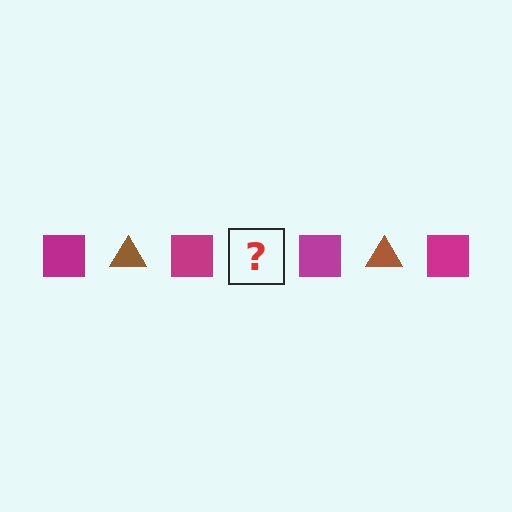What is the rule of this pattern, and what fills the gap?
The rule is that the pattern alternates between magenta square and brown triangle. The gap should be filled with a brown triangle.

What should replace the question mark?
The question mark should be replaced with a brown triangle.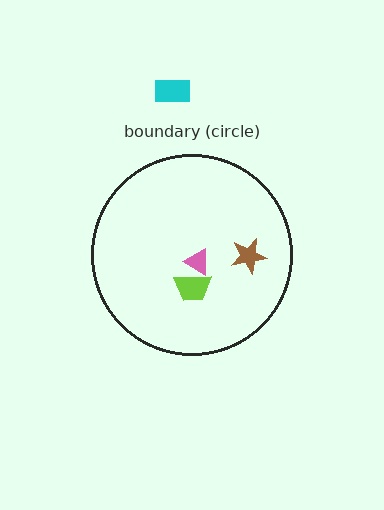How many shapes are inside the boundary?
3 inside, 1 outside.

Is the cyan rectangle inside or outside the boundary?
Outside.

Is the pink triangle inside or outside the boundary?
Inside.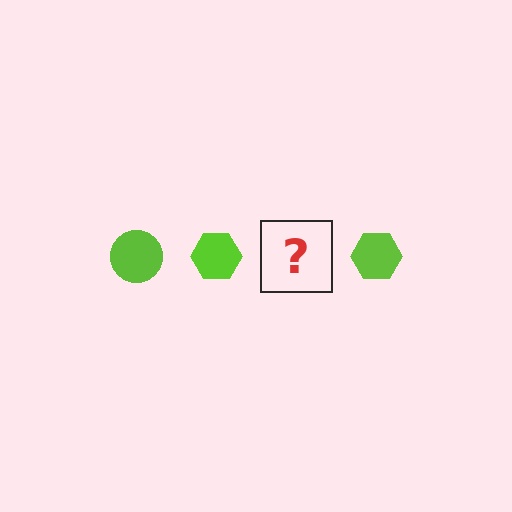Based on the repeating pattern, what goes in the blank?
The blank should be a lime circle.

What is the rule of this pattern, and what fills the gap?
The rule is that the pattern cycles through circle, hexagon shapes in lime. The gap should be filled with a lime circle.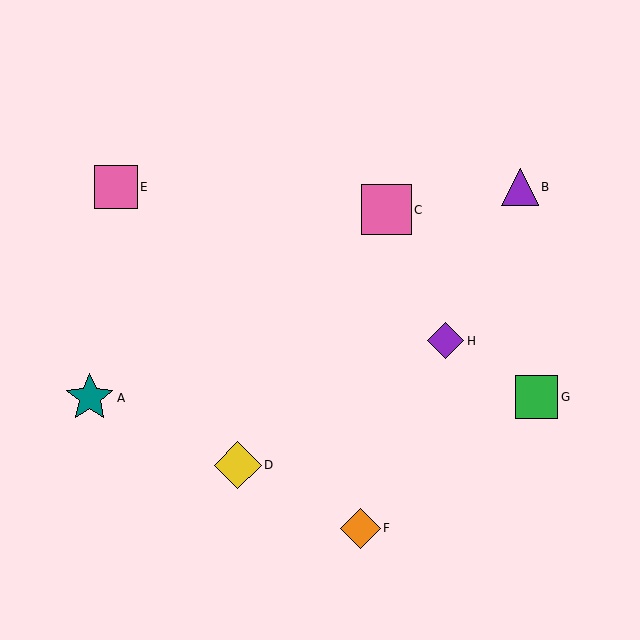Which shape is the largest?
The pink square (labeled C) is the largest.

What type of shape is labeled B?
Shape B is a purple triangle.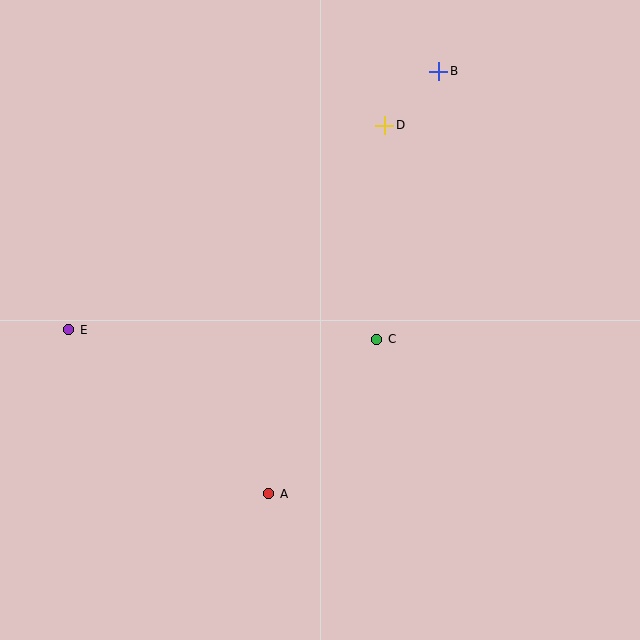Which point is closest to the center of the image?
Point C at (376, 339) is closest to the center.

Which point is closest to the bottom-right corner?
Point A is closest to the bottom-right corner.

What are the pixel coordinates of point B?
Point B is at (439, 71).